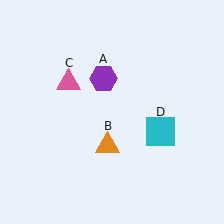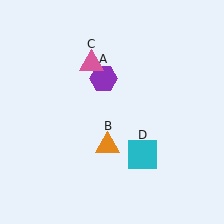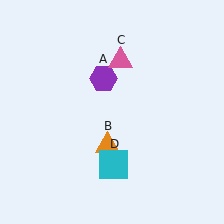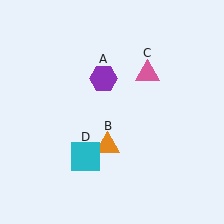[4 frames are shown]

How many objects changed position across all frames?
2 objects changed position: pink triangle (object C), cyan square (object D).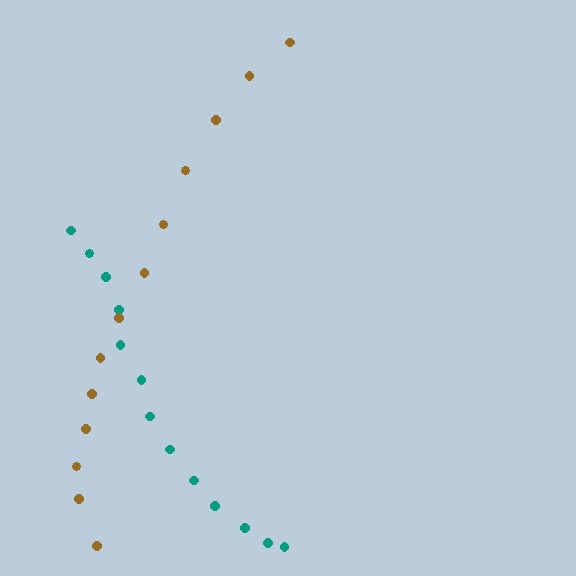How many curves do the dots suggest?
There are 2 distinct paths.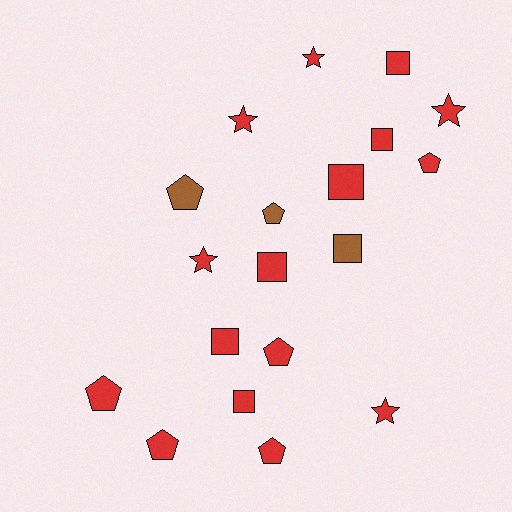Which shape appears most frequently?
Pentagon, with 7 objects.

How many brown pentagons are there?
There are 2 brown pentagons.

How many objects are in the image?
There are 19 objects.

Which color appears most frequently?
Red, with 16 objects.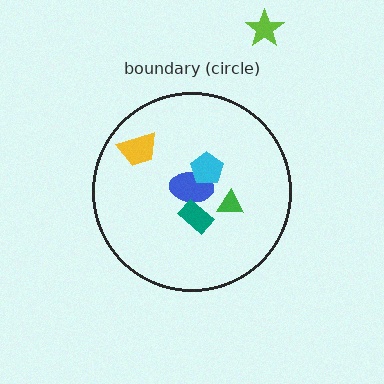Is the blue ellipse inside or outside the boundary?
Inside.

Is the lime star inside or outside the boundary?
Outside.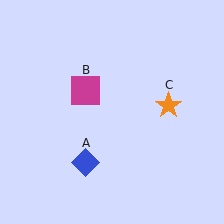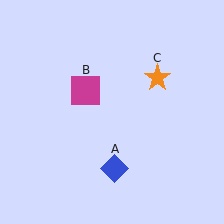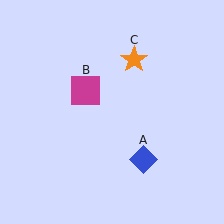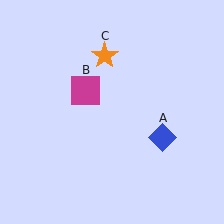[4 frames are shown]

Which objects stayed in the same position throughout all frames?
Magenta square (object B) remained stationary.